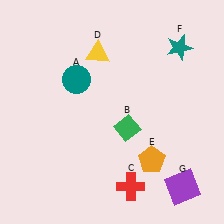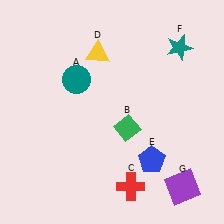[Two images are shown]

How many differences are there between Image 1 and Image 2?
There is 1 difference between the two images.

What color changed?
The pentagon (E) changed from orange in Image 1 to blue in Image 2.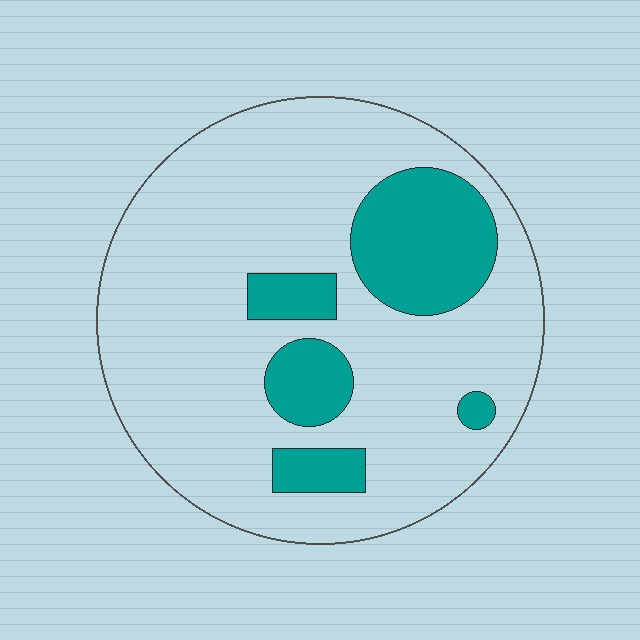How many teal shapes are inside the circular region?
5.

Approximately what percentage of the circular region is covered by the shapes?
Approximately 20%.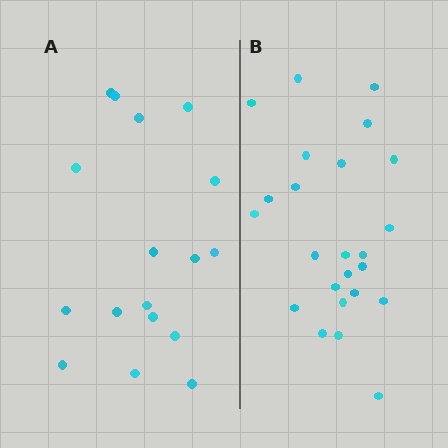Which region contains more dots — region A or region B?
Region B (the right region) has more dots.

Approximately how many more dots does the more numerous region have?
Region B has roughly 8 or so more dots than region A.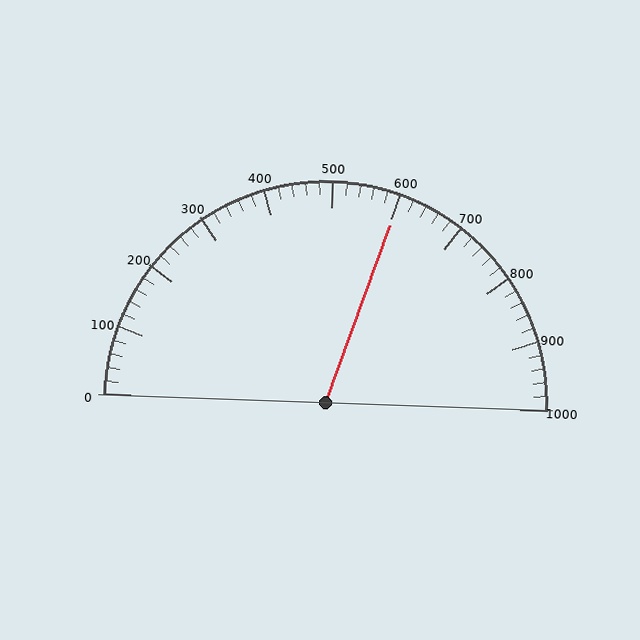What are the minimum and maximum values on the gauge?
The gauge ranges from 0 to 1000.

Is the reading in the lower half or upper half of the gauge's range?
The reading is in the upper half of the range (0 to 1000).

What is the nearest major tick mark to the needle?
The nearest major tick mark is 600.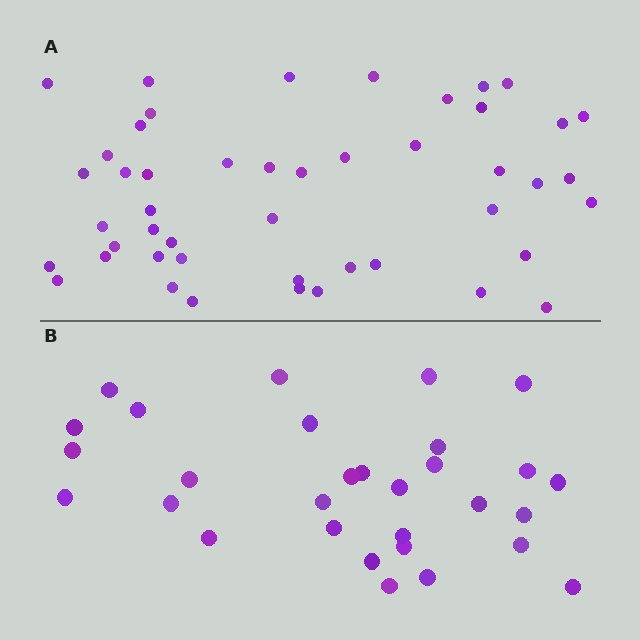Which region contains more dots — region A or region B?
Region A (the top region) has more dots.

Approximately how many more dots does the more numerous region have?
Region A has approximately 15 more dots than region B.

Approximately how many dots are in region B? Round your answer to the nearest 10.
About 30 dots.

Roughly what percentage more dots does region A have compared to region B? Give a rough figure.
About 55% more.